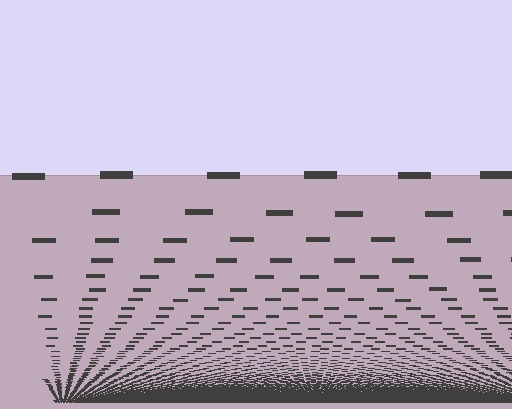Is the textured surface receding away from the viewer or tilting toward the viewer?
The surface appears to tilt toward the viewer. Texture elements get larger and sparser toward the top.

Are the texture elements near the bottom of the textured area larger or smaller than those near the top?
Smaller. The gradient is inverted — elements near the bottom are smaller and denser.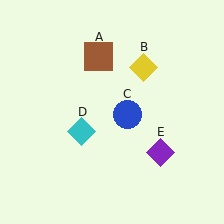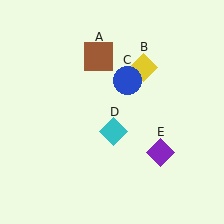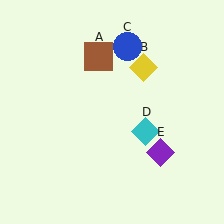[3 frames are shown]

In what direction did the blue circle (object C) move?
The blue circle (object C) moved up.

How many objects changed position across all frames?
2 objects changed position: blue circle (object C), cyan diamond (object D).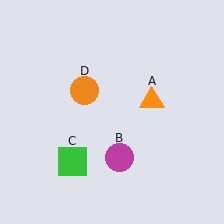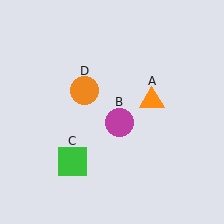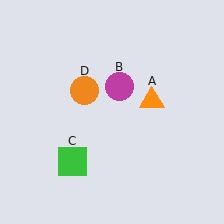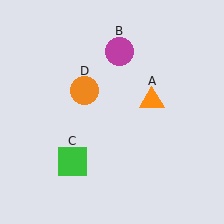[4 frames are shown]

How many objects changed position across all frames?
1 object changed position: magenta circle (object B).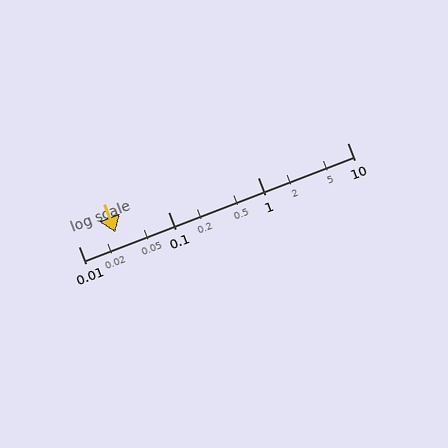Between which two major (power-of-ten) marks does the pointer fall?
The pointer is between 0.01 and 0.1.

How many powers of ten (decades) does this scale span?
The scale spans 3 decades, from 0.01 to 10.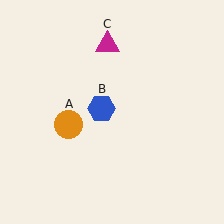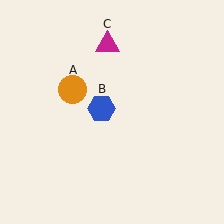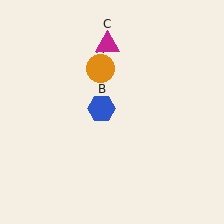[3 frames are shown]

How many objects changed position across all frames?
1 object changed position: orange circle (object A).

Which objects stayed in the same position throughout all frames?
Blue hexagon (object B) and magenta triangle (object C) remained stationary.